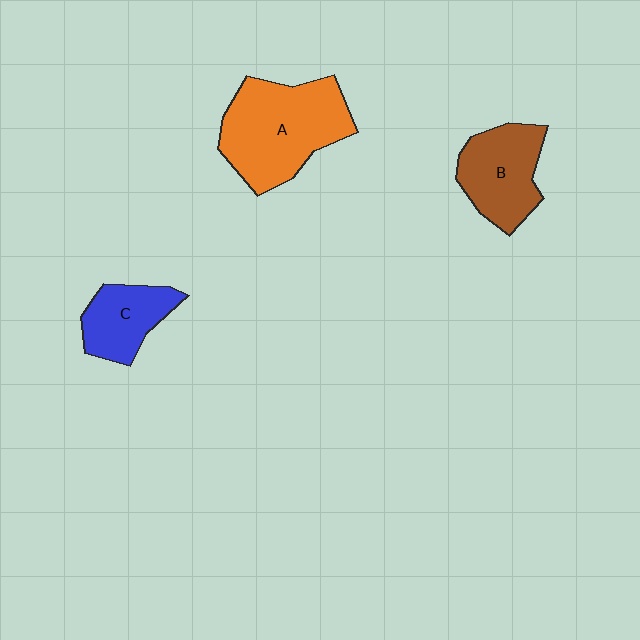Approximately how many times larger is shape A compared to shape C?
Approximately 2.0 times.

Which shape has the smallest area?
Shape C (blue).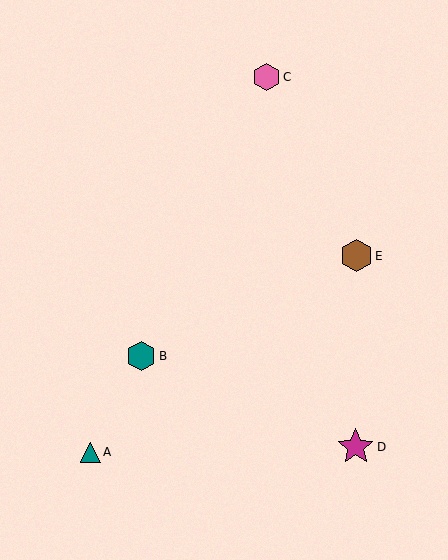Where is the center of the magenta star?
The center of the magenta star is at (356, 447).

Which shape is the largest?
The magenta star (labeled D) is the largest.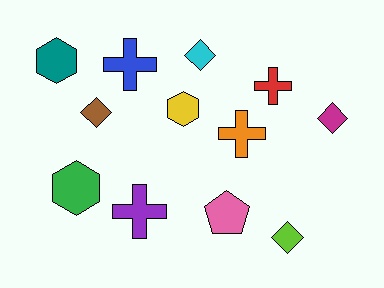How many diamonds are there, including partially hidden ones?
There are 4 diamonds.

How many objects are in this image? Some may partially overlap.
There are 12 objects.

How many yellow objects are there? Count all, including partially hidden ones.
There is 1 yellow object.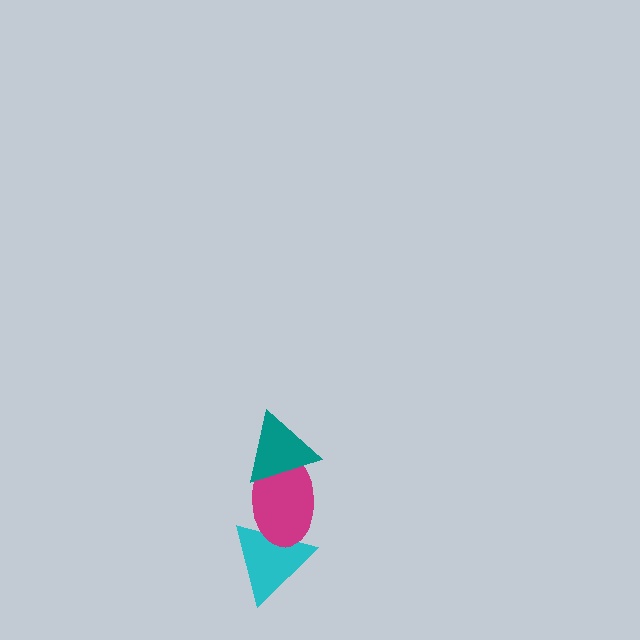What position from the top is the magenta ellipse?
The magenta ellipse is 2nd from the top.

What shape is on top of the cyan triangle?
The magenta ellipse is on top of the cyan triangle.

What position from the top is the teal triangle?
The teal triangle is 1st from the top.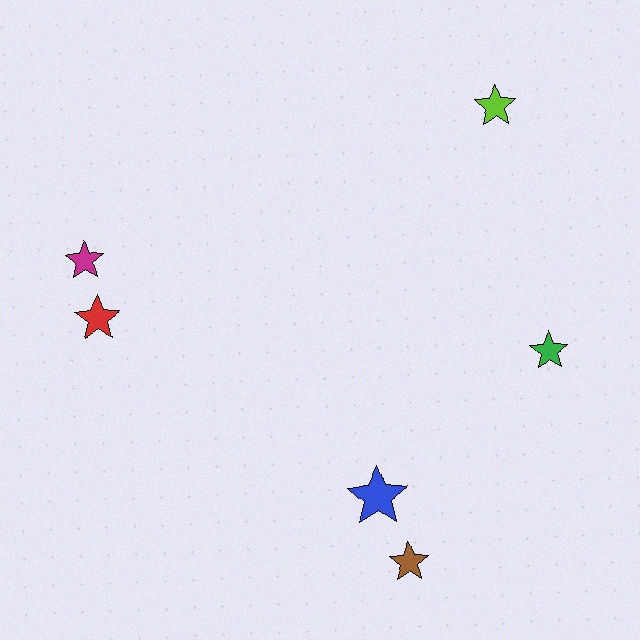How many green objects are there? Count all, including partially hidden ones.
There is 1 green object.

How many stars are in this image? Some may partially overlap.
There are 6 stars.